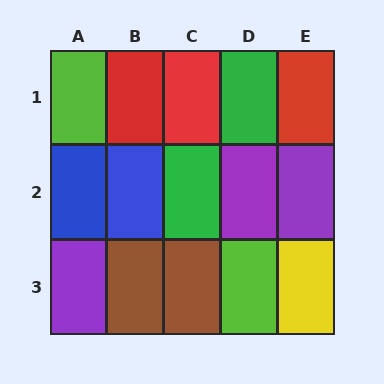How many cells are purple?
3 cells are purple.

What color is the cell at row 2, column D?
Purple.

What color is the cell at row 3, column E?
Yellow.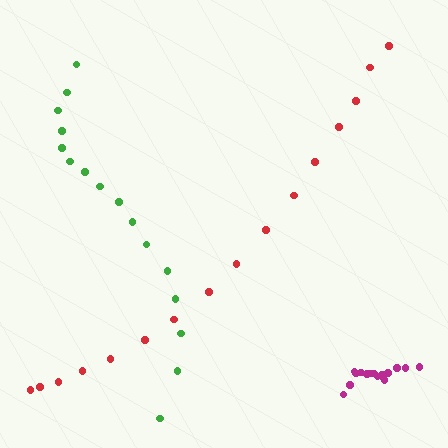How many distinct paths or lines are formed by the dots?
There are 3 distinct paths.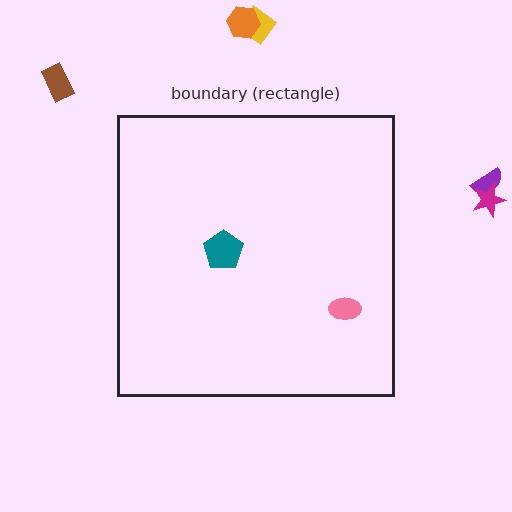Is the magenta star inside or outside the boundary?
Outside.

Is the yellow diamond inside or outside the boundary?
Outside.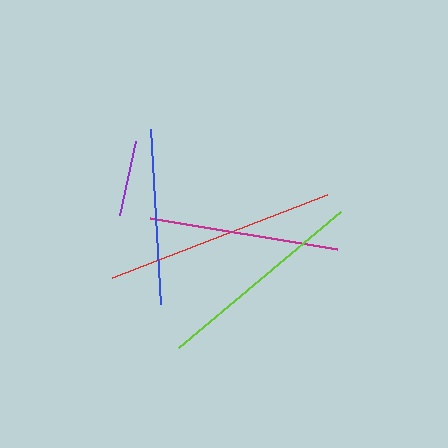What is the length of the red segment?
The red segment is approximately 230 pixels long.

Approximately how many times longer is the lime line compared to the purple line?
The lime line is approximately 2.8 times the length of the purple line.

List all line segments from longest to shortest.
From longest to shortest: red, lime, magenta, blue, purple.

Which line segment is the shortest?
The purple line is the shortest at approximately 76 pixels.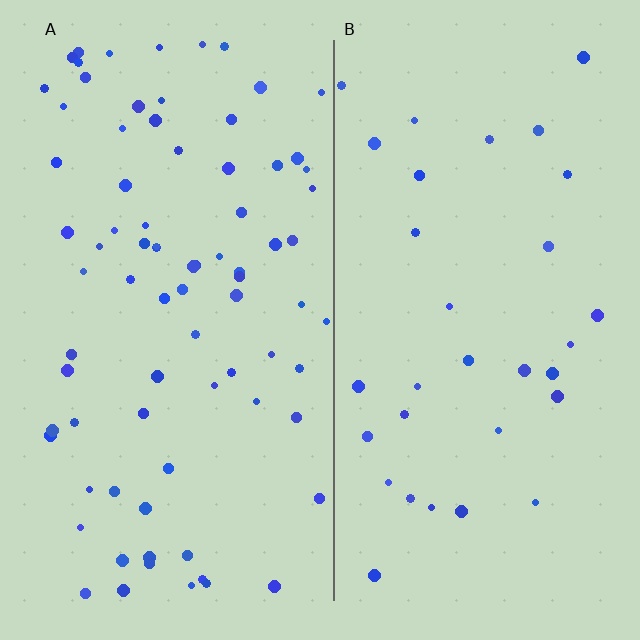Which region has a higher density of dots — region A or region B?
A (the left).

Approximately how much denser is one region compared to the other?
Approximately 2.5× — region A over region B.